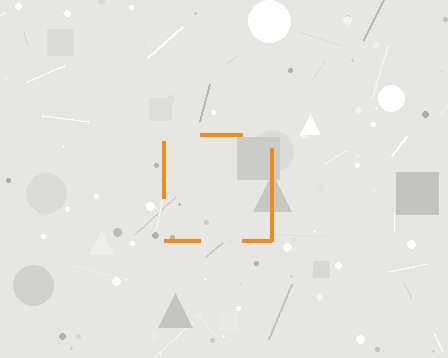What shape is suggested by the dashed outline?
The dashed outline suggests a square.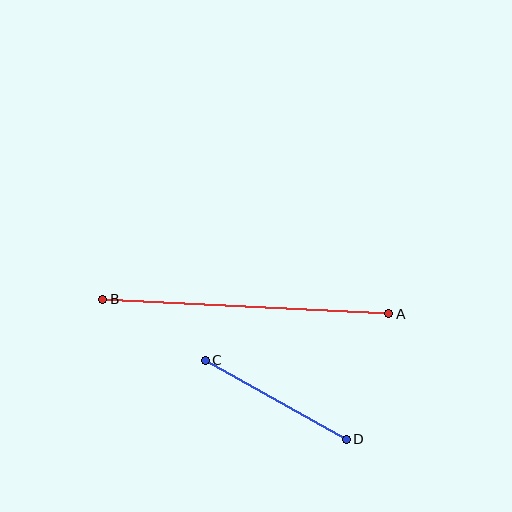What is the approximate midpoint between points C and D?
The midpoint is at approximately (276, 400) pixels.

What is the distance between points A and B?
The distance is approximately 286 pixels.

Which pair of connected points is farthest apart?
Points A and B are farthest apart.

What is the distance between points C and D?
The distance is approximately 161 pixels.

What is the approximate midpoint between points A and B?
The midpoint is at approximately (246, 307) pixels.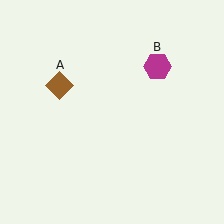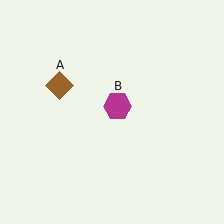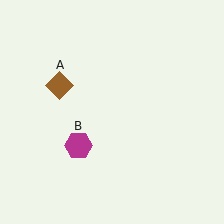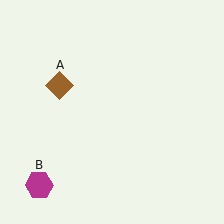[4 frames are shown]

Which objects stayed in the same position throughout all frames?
Brown diamond (object A) remained stationary.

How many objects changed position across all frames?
1 object changed position: magenta hexagon (object B).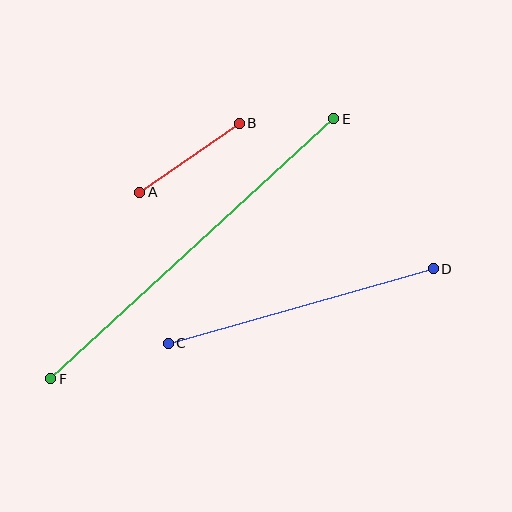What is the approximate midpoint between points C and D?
The midpoint is at approximately (301, 306) pixels.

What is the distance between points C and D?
The distance is approximately 275 pixels.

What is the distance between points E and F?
The distance is approximately 384 pixels.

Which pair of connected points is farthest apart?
Points E and F are farthest apart.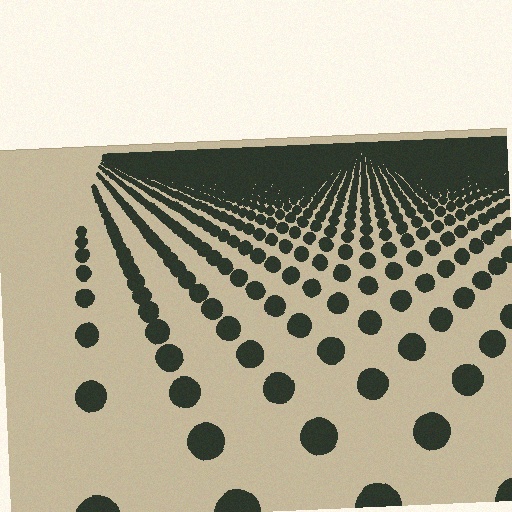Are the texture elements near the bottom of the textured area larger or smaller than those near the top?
Larger. Near the bottom, elements are closer to the viewer and appear at a bigger on-screen size.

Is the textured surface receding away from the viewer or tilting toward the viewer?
The surface is receding away from the viewer. Texture elements get smaller and denser toward the top.